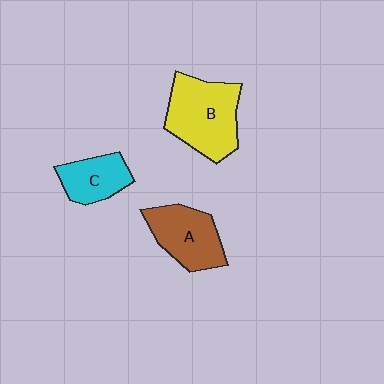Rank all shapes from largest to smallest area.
From largest to smallest: B (yellow), A (brown), C (cyan).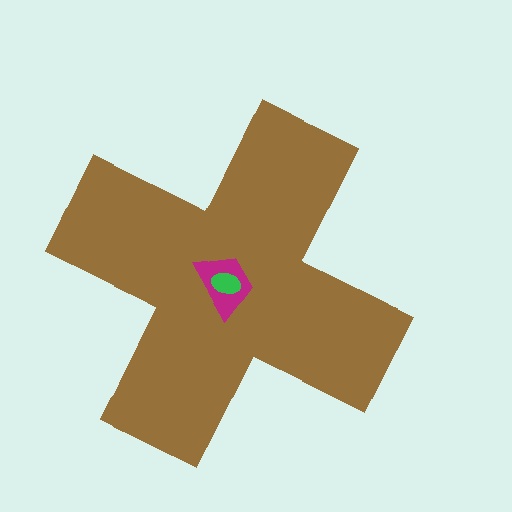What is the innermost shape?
The green ellipse.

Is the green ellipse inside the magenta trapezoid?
Yes.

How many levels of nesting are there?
3.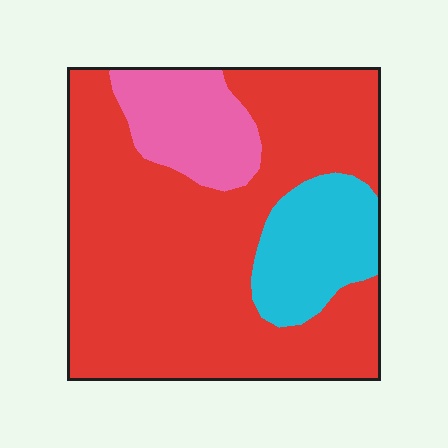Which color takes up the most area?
Red, at roughly 70%.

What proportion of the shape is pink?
Pink takes up less than a sixth of the shape.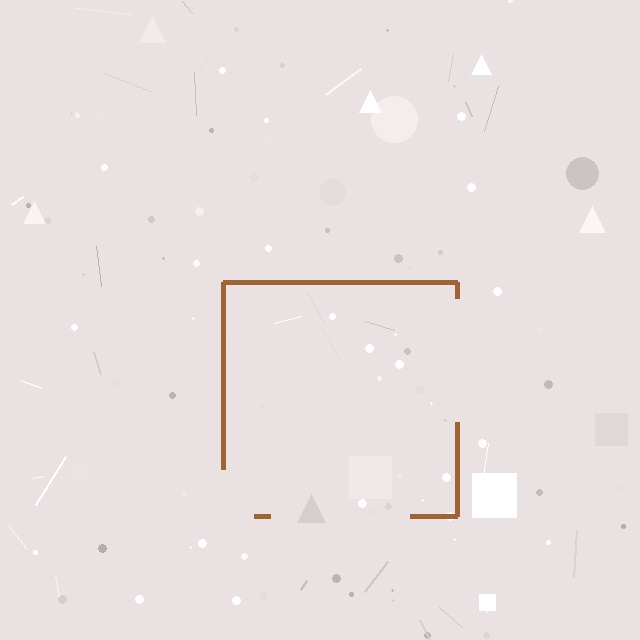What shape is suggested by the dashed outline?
The dashed outline suggests a square.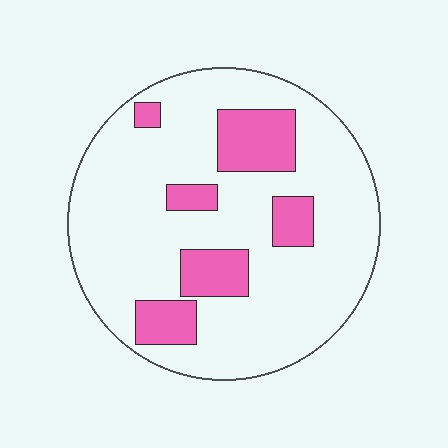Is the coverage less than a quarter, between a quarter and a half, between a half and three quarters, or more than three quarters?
Less than a quarter.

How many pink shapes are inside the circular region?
6.